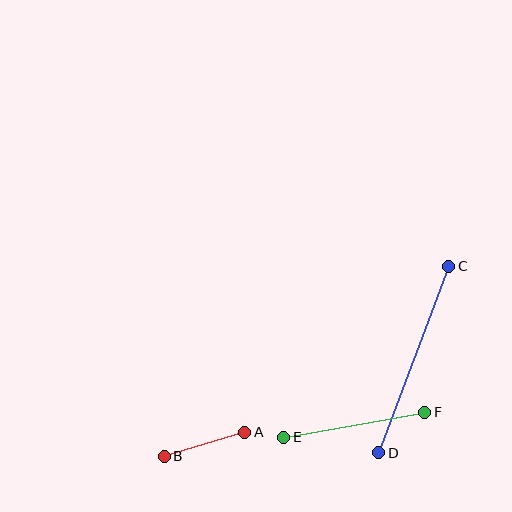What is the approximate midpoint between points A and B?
The midpoint is at approximately (204, 444) pixels.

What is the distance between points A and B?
The distance is approximately 84 pixels.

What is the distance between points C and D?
The distance is approximately 199 pixels.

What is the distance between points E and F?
The distance is approximately 143 pixels.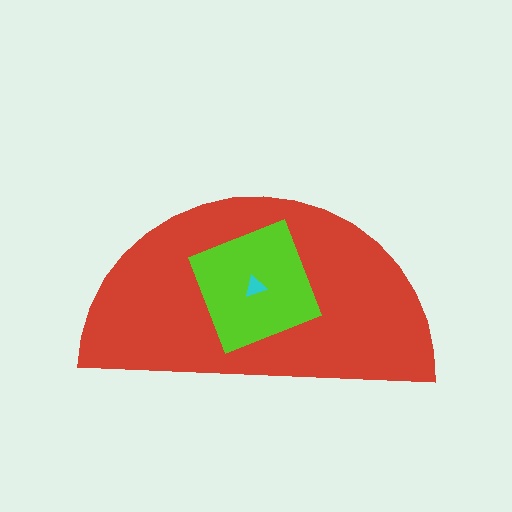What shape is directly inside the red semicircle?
The lime square.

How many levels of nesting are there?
3.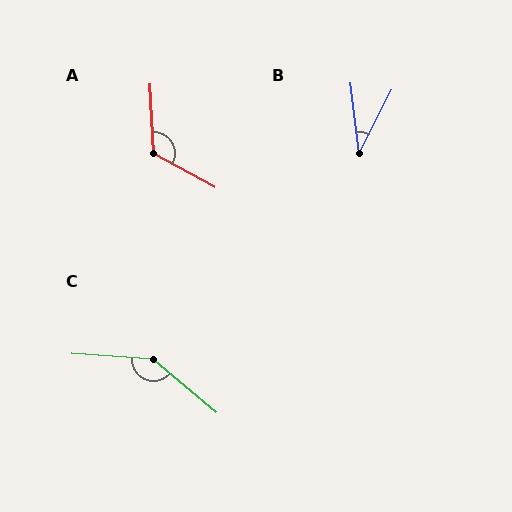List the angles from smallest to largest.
B (34°), A (122°), C (144°).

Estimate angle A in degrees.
Approximately 122 degrees.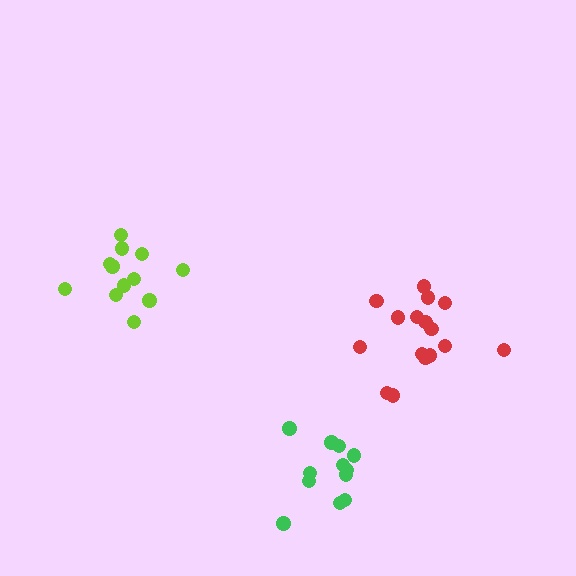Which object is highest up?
The lime cluster is topmost.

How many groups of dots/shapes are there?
There are 3 groups.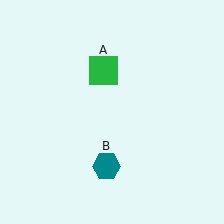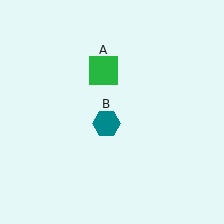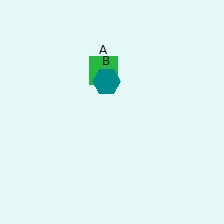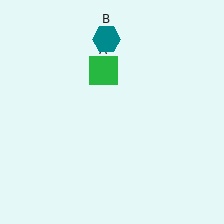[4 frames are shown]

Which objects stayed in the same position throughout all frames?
Green square (object A) remained stationary.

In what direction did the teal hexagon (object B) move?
The teal hexagon (object B) moved up.